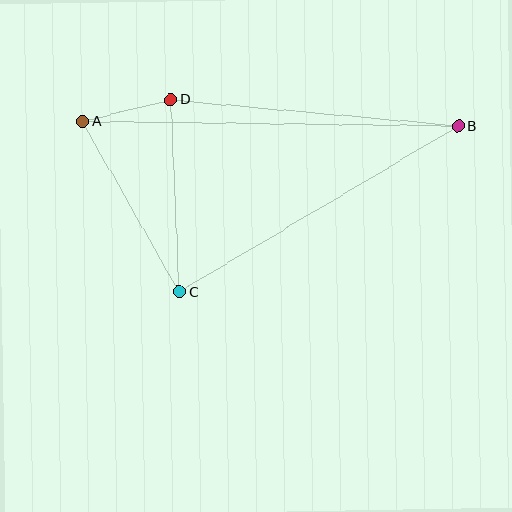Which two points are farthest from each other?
Points A and B are farthest from each other.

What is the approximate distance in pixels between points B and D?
The distance between B and D is approximately 288 pixels.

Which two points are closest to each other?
Points A and D are closest to each other.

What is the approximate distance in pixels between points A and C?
The distance between A and C is approximately 197 pixels.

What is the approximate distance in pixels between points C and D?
The distance between C and D is approximately 192 pixels.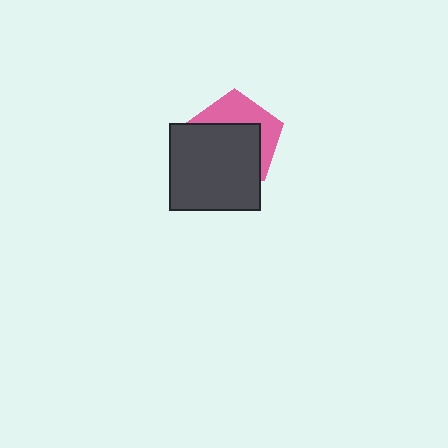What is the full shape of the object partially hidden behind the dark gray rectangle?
The partially hidden object is a pink pentagon.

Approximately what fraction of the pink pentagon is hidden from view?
Roughly 61% of the pink pentagon is hidden behind the dark gray rectangle.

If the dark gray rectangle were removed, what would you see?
You would see the complete pink pentagon.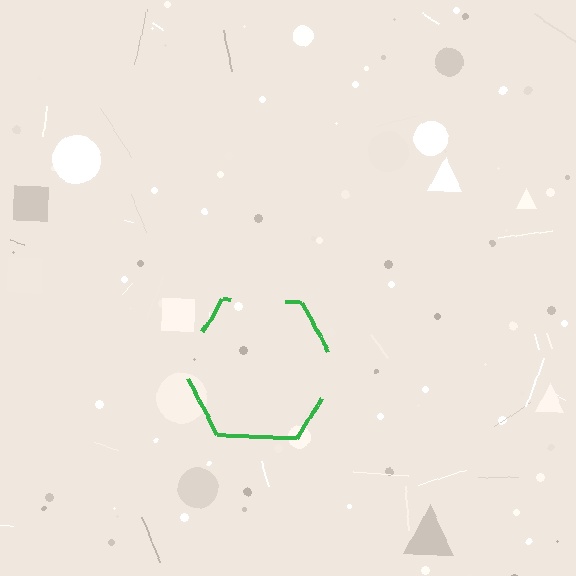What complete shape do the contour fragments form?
The contour fragments form a hexagon.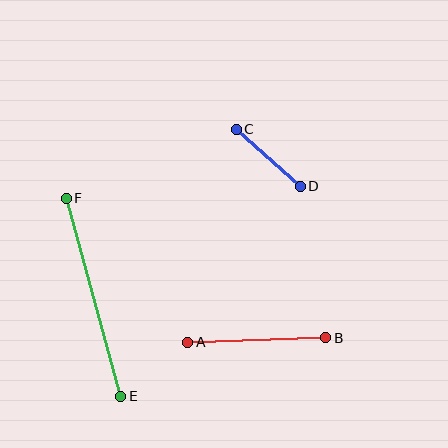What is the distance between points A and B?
The distance is approximately 138 pixels.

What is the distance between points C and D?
The distance is approximately 86 pixels.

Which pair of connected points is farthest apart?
Points E and F are farthest apart.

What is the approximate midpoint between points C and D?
The midpoint is at approximately (268, 158) pixels.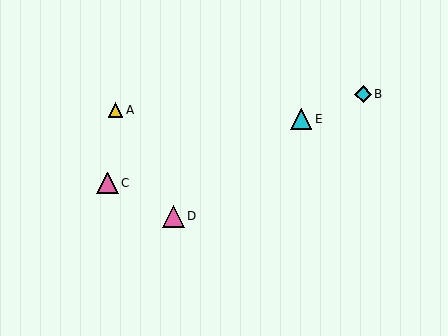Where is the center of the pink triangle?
The center of the pink triangle is at (173, 216).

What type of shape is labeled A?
Shape A is a yellow triangle.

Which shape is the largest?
The pink triangle (labeled D) is the largest.